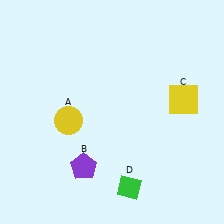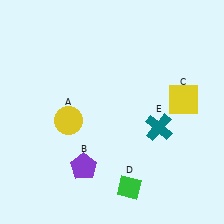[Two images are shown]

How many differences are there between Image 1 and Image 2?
There is 1 difference between the two images.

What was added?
A teal cross (E) was added in Image 2.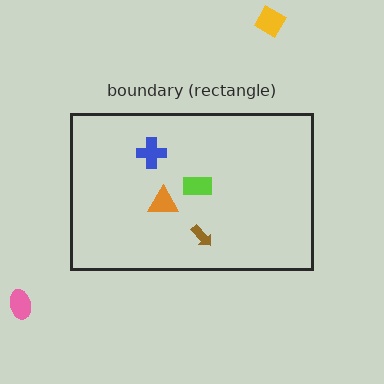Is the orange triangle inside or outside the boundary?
Inside.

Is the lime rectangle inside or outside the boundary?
Inside.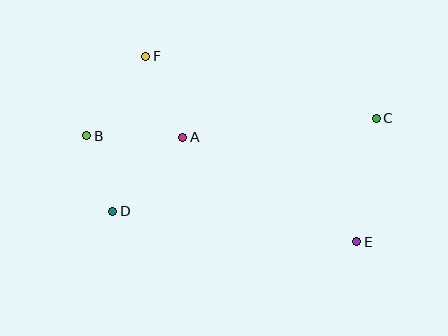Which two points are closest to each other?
Points B and D are closest to each other.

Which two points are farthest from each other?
Points B and E are farthest from each other.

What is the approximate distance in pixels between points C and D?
The distance between C and D is approximately 279 pixels.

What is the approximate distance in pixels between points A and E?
The distance between A and E is approximately 203 pixels.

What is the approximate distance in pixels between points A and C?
The distance between A and C is approximately 194 pixels.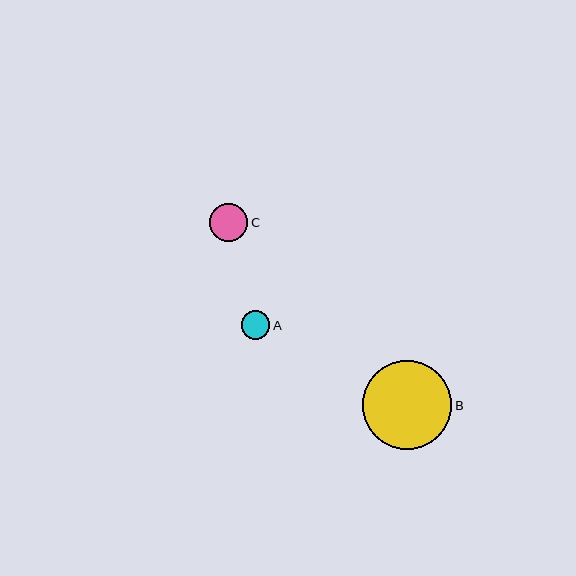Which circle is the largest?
Circle B is the largest with a size of approximately 90 pixels.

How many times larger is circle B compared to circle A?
Circle B is approximately 3.1 times the size of circle A.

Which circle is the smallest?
Circle A is the smallest with a size of approximately 29 pixels.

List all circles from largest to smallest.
From largest to smallest: B, C, A.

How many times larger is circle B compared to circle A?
Circle B is approximately 3.1 times the size of circle A.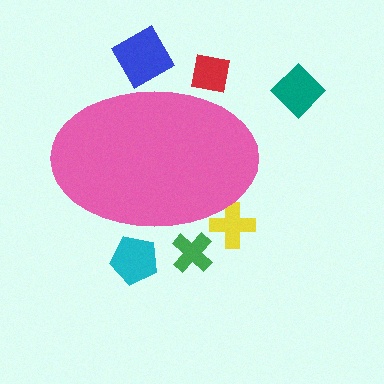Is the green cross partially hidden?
Yes, the green cross is partially hidden behind the pink ellipse.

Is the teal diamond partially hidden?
No, the teal diamond is fully visible.